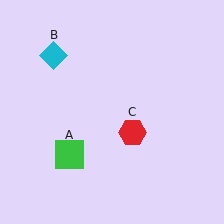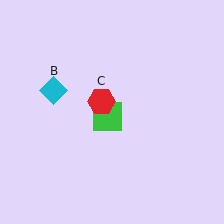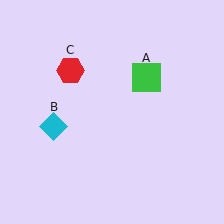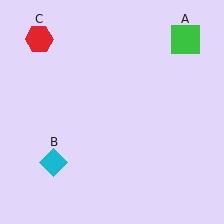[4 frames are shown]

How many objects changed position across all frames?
3 objects changed position: green square (object A), cyan diamond (object B), red hexagon (object C).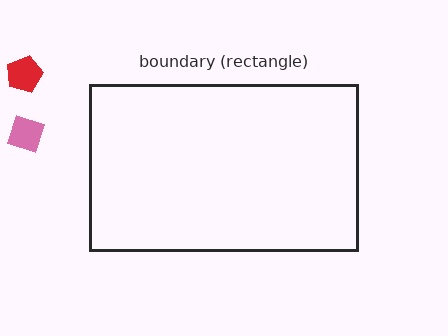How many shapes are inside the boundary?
0 inside, 2 outside.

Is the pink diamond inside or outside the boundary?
Outside.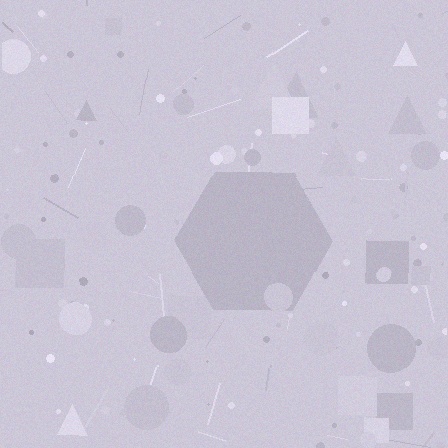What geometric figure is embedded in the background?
A hexagon is embedded in the background.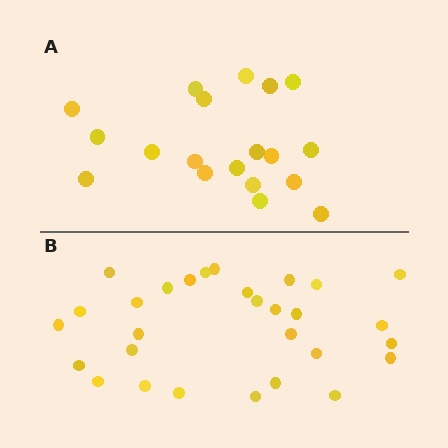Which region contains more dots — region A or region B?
Region B (the bottom region) has more dots.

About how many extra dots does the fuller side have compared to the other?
Region B has roughly 10 or so more dots than region A.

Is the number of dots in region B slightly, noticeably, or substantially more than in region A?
Region B has substantially more. The ratio is roughly 1.5 to 1.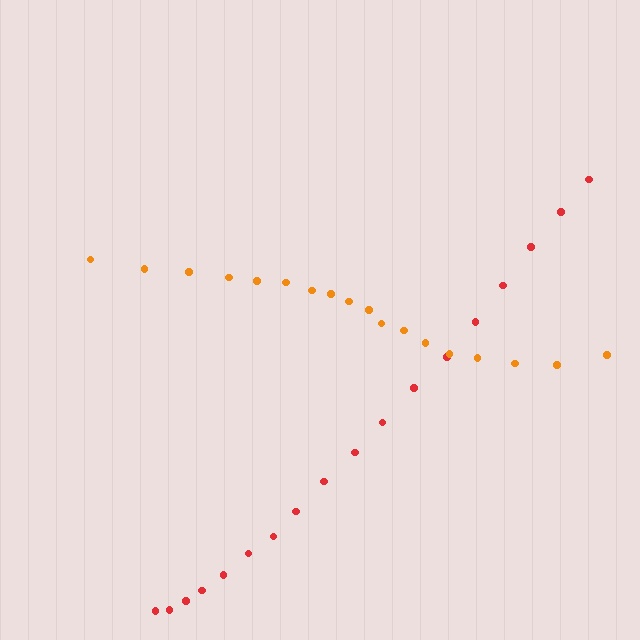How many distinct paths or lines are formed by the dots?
There are 2 distinct paths.